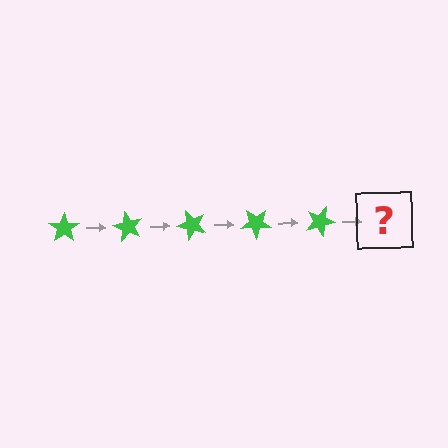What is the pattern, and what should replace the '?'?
The pattern is that the star rotates 60 degrees each step. The '?' should be a green star rotated 300 degrees.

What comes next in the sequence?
The next element should be a green star rotated 300 degrees.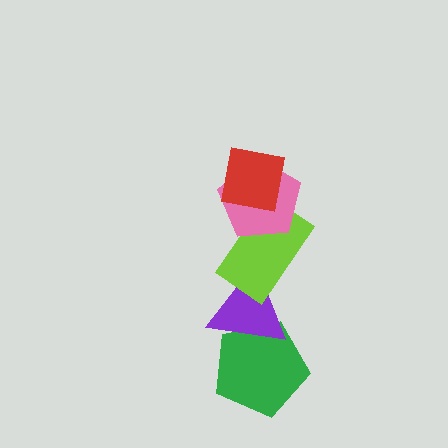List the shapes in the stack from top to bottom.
From top to bottom: the red square, the pink pentagon, the lime rectangle, the purple triangle, the green pentagon.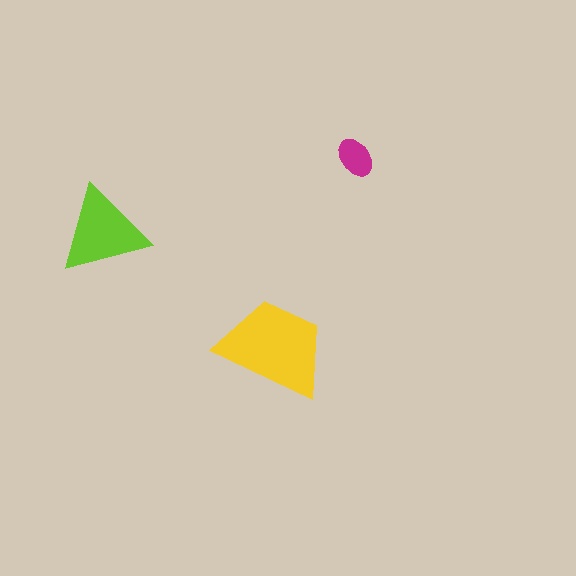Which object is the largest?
The yellow trapezoid.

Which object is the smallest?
The magenta ellipse.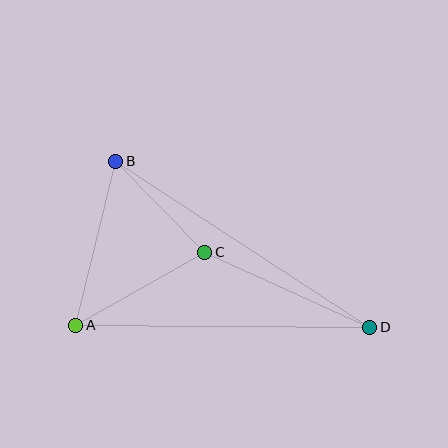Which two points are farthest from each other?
Points B and D are farthest from each other.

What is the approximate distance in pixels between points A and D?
The distance between A and D is approximately 294 pixels.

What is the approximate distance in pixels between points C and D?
The distance between C and D is approximately 181 pixels.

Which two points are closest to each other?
Points B and C are closest to each other.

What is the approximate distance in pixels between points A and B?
The distance between A and B is approximately 169 pixels.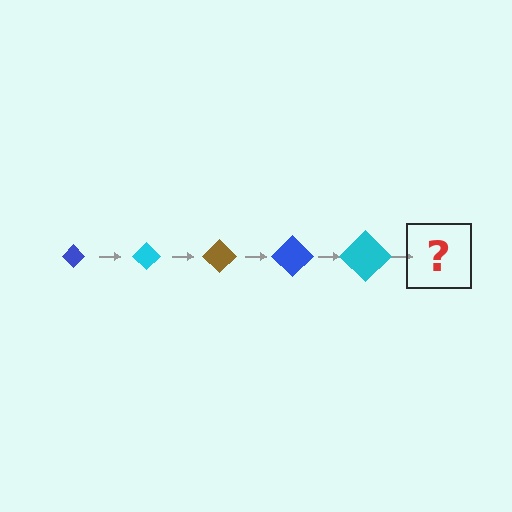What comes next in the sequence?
The next element should be a brown diamond, larger than the previous one.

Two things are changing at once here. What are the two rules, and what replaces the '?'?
The two rules are that the diamond grows larger each step and the color cycles through blue, cyan, and brown. The '?' should be a brown diamond, larger than the previous one.